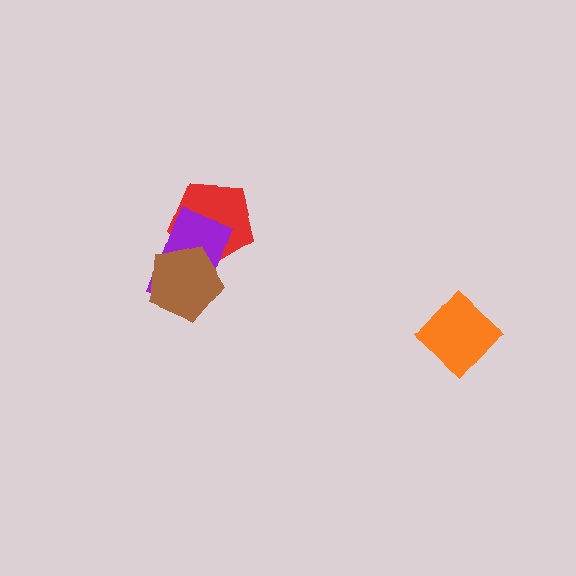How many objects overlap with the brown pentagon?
2 objects overlap with the brown pentagon.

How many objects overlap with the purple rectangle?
2 objects overlap with the purple rectangle.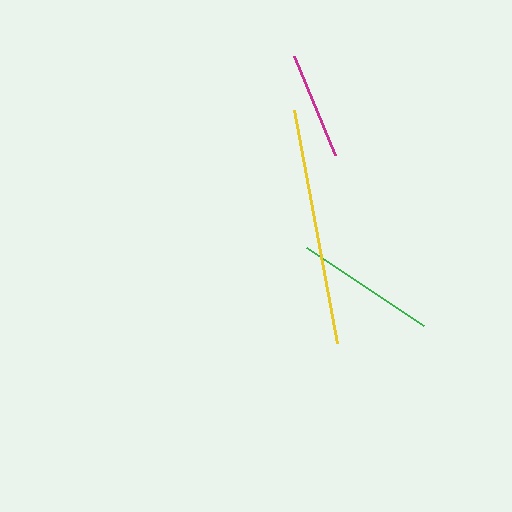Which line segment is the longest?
The yellow line is the longest at approximately 237 pixels.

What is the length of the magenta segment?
The magenta segment is approximately 108 pixels long.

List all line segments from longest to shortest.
From longest to shortest: yellow, green, magenta.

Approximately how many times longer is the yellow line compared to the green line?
The yellow line is approximately 1.7 times the length of the green line.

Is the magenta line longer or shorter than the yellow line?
The yellow line is longer than the magenta line.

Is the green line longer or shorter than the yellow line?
The yellow line is longer than the green line.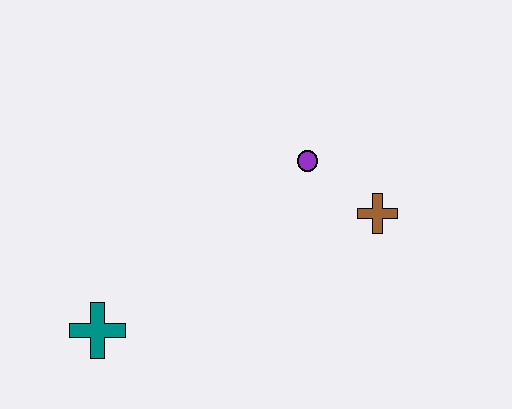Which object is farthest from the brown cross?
The teal cross is farthest from the brown cross.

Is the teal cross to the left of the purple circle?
Yes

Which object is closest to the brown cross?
The purple circle is closest to the brown cross.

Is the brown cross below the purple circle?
Yes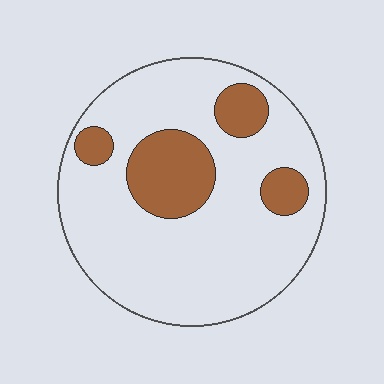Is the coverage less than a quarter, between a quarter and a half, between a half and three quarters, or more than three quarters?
Less than a quarter.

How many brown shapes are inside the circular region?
4.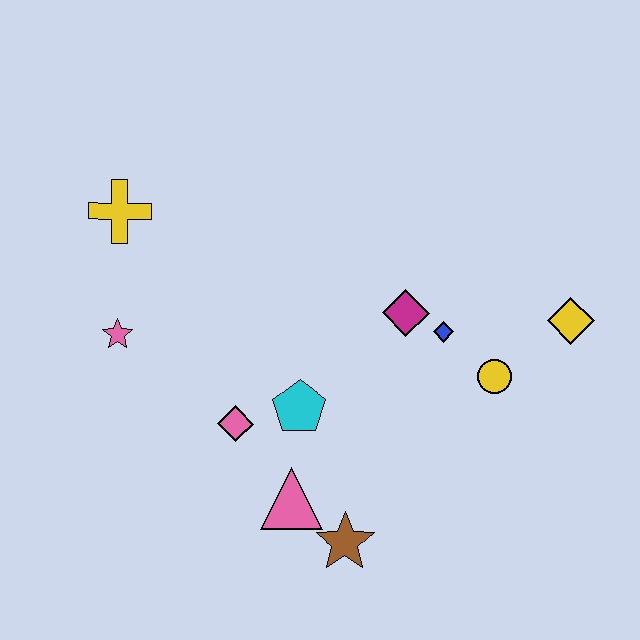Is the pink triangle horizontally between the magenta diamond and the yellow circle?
No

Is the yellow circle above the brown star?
Yes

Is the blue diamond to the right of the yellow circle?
No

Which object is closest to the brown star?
The pink triangle is closest to the brown star.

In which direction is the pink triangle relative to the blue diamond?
The pink triangle is below the blue diamond.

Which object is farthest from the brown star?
The yellow cross is farthest from the brown star.